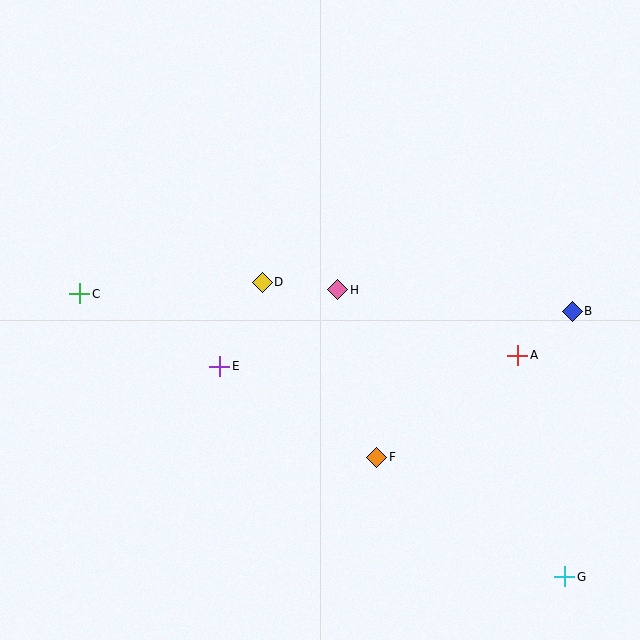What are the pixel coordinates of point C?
Point C is at (80, 294).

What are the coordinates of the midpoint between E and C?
The midpoint between E and C is at (150, 330).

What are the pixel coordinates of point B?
Point B is at (572, 311).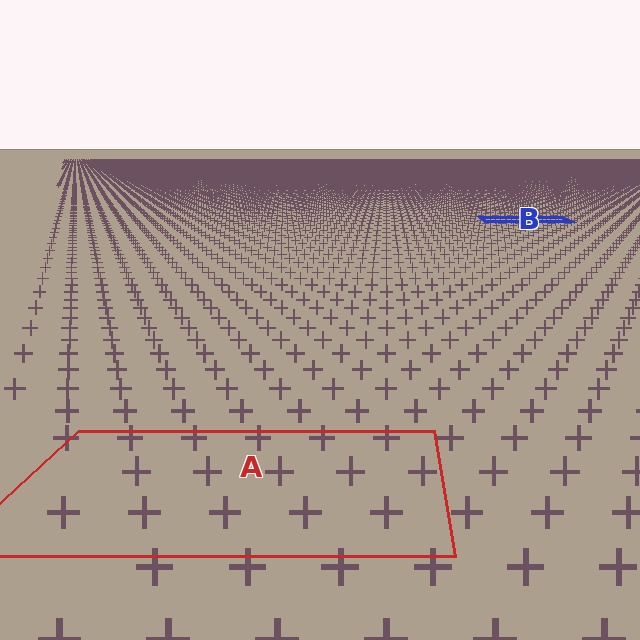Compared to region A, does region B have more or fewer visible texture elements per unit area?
Region B has more texture elements per unit area — they are packed more densely because it is farther away.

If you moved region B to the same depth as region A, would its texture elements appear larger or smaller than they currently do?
They would appear larger. At a closer depth, the same texture elements are projected at a bigger on-screen size.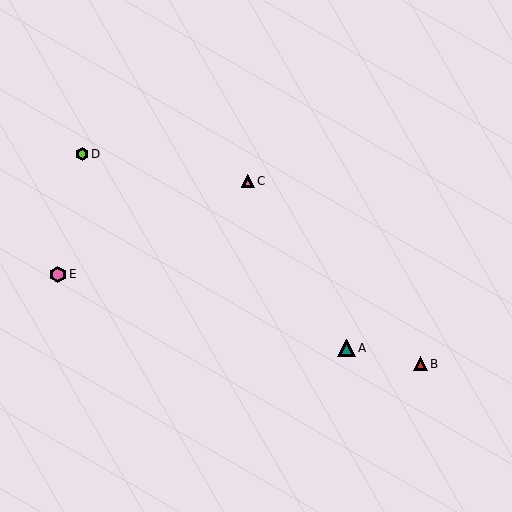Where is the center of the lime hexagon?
The center of the lime hexagon is at (82, 154).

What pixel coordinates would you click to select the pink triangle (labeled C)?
Click at (248, 181) to select the pink triangle C.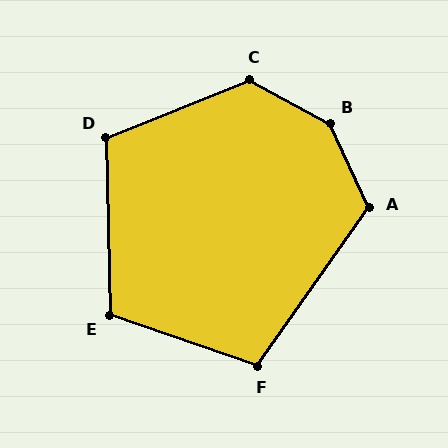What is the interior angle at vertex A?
Approximately 120 degrees (obtuse).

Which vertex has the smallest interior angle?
F, at approximately 106 degrees.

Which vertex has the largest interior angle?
B, at approximately 143 degrees.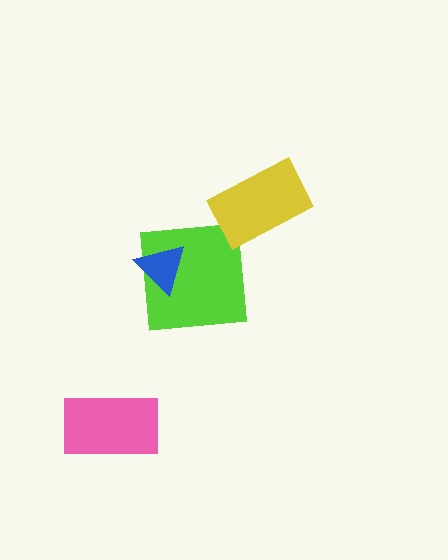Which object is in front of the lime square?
The blue triangle is in front of the lime square.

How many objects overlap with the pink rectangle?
0 objects overlap with the pink rectangle.